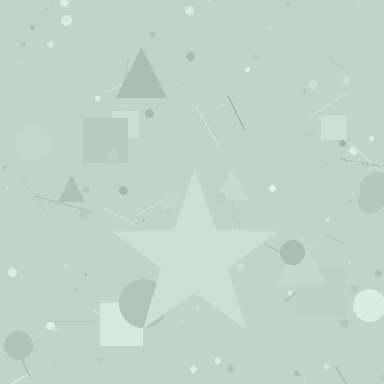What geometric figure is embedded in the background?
A star is embedded in the background.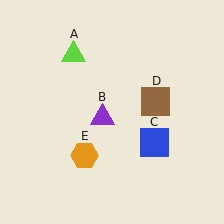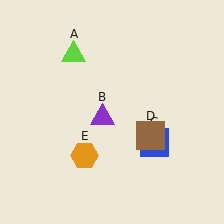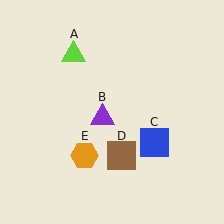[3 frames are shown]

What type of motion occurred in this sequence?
The brown square (object D) rotated clockwise around the center of the scene.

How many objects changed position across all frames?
1 object changed position: brown square (object D).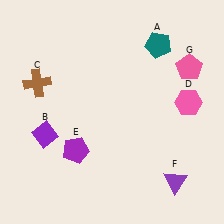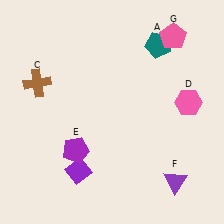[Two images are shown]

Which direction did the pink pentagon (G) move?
The pink pentagon (G) moved up.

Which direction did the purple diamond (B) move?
The purple diamond (B) moved down.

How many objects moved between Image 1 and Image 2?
2 objects moved between the two images.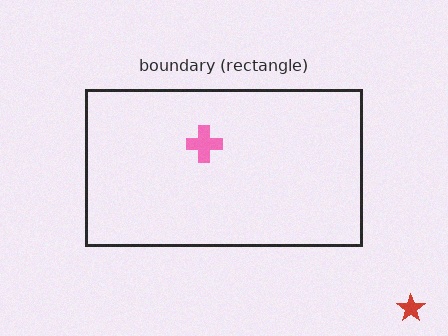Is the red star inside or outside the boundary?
Outside.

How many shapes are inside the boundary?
1 inside, 1 outside.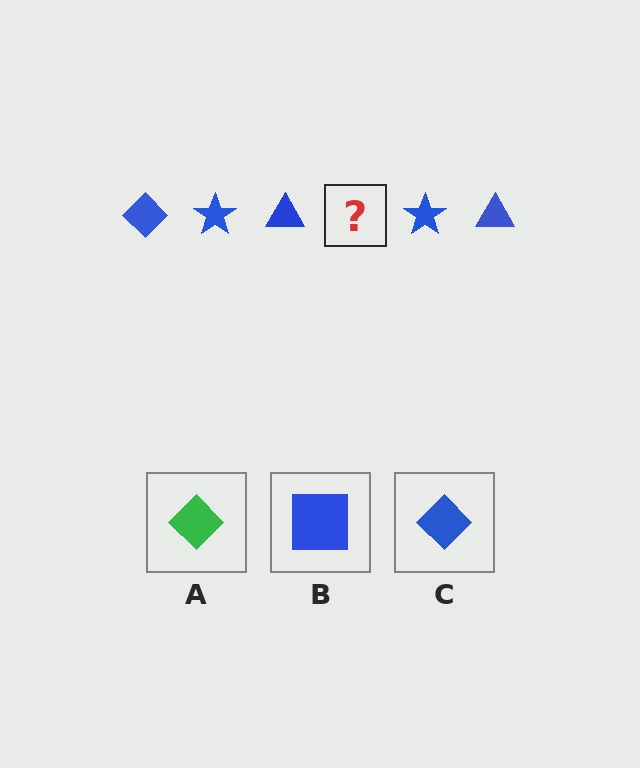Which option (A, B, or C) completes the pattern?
C.